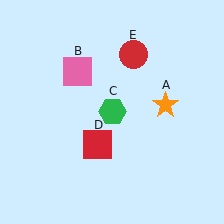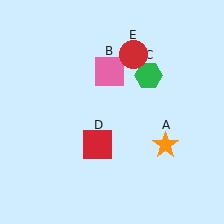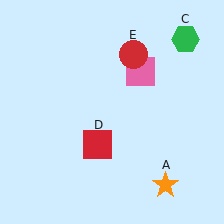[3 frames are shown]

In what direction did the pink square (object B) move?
The pink square (object B) moved right.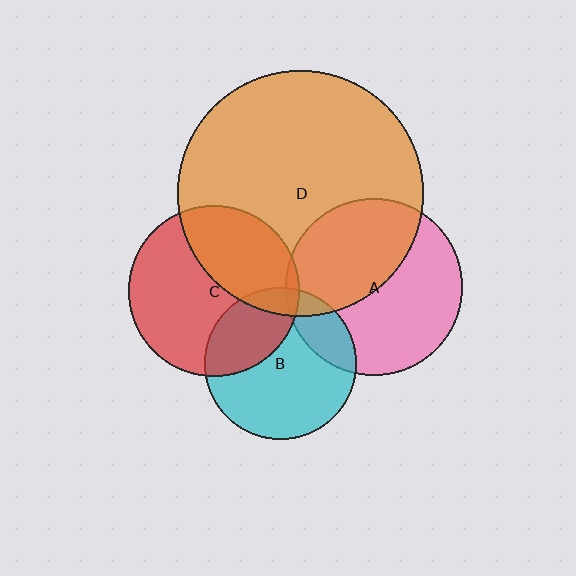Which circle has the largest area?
Circle D (orange).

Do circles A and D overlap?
Yes.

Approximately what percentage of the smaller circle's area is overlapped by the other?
Approximately 45%.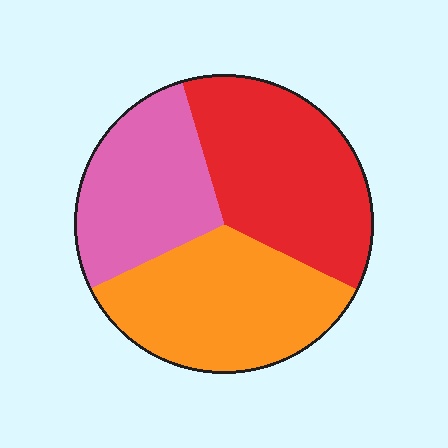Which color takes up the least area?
Pink, at roughly 30%.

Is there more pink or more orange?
Orange.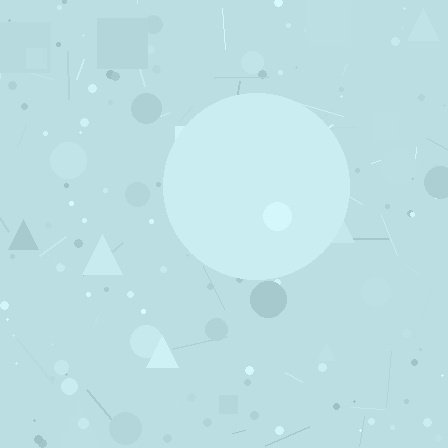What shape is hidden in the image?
A circle is hidden in the image.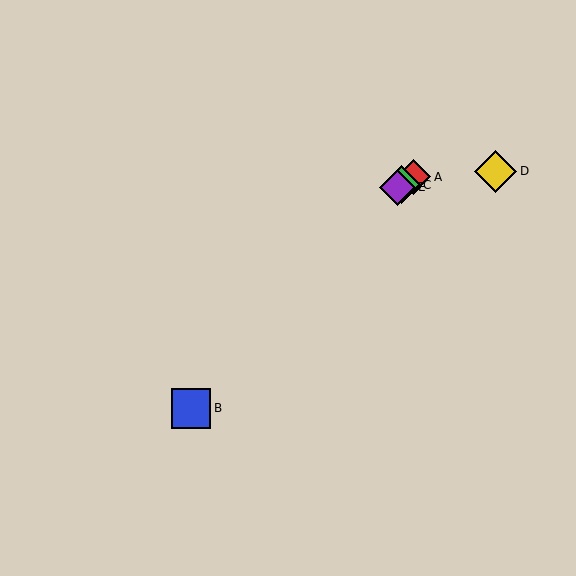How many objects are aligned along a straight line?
3 objects (A, C, E) are aligned along a straight line.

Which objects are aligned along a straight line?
Objects A, C, E are aligned along a straight line.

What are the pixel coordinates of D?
Object D is at (496, 172).